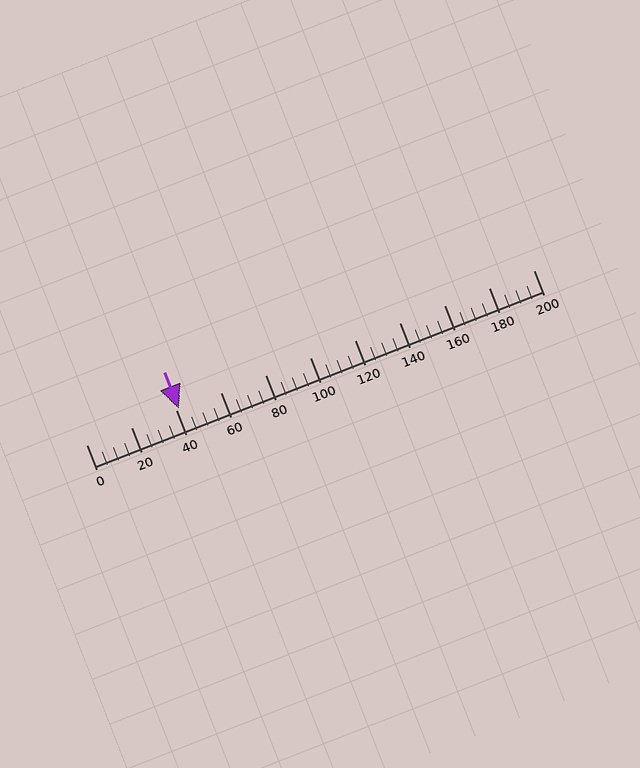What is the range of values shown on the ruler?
The ruler shows values from 0 to 200.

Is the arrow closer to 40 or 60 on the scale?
The arrow is closer to 40.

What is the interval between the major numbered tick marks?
The major tick marks are spaced 20 units apart.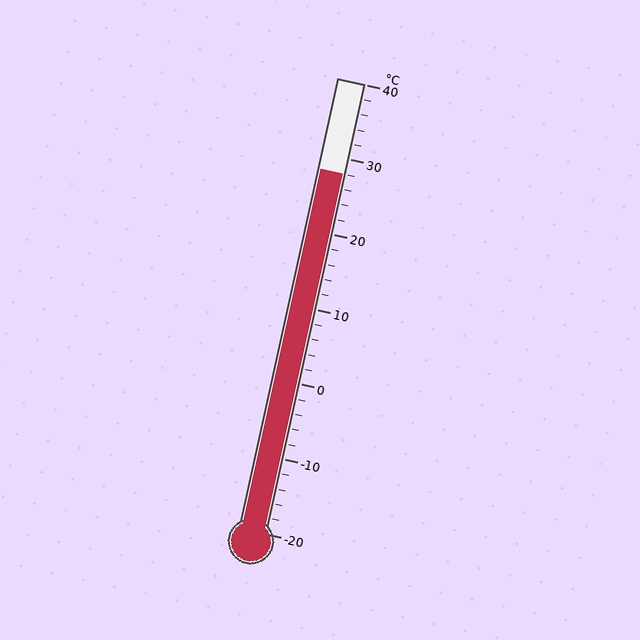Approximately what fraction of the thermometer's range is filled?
The thermometer is filled to approximately 80% of its range.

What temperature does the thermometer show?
The thermometer shows approximately 28°C.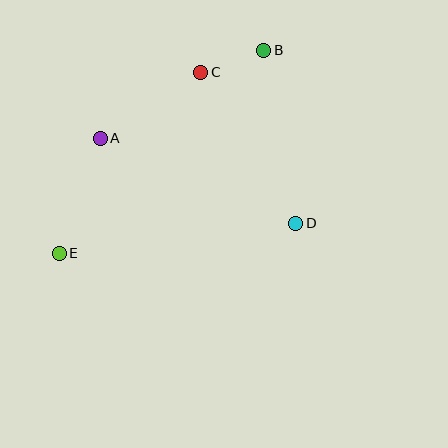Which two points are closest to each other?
Points B and C are closest to each other.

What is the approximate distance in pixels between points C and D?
The distance between C and D is approximately 178 pixels.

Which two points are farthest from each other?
Points B and E are farthest from each other.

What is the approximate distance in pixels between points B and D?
The distance between B and D is approximately 176 pixels.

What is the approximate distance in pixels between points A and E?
The distance between A and E is approximately 122 pixels.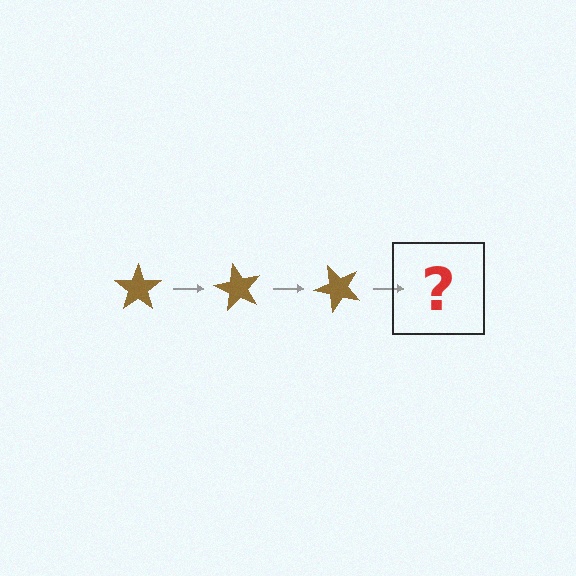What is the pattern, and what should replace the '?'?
The pattern is that the star rotates 60 degrees each step. The '?' should be a brown star rotated 180 degrees.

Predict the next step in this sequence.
The next step is a brown star rotated 180 degrees.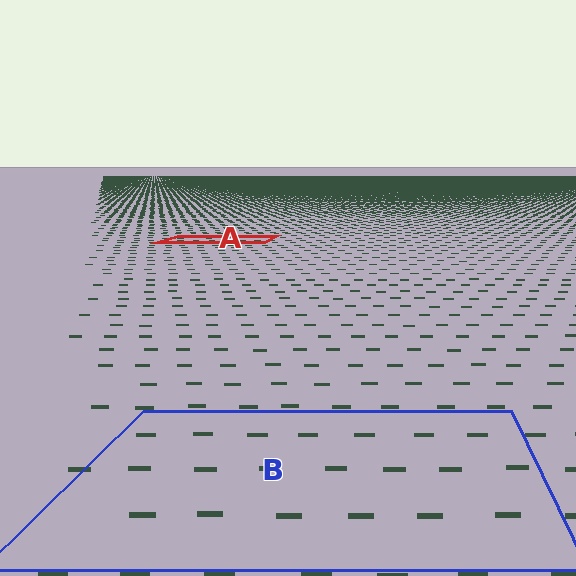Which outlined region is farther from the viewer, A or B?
Region A is farther from the viewer — the texture elements inside it appear smaller and more densely packed.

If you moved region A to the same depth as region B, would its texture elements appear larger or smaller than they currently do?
They would appear larger. At a closer depth, the same texture elements are projected at a bigger on-screen size.